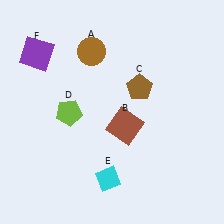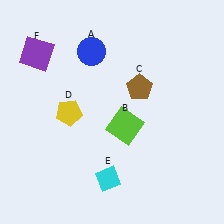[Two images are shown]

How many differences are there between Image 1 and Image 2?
There are 3 differences between the two images.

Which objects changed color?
A changed from brown to blue. B changed from brown to lime. D changed from lime to yellow.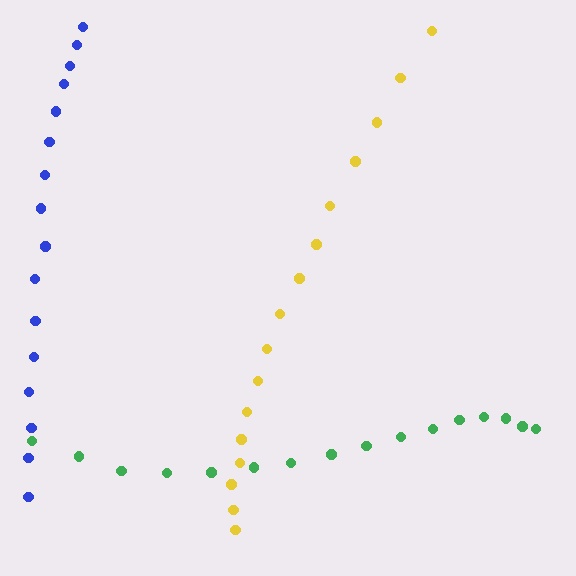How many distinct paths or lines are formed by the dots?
There are 3 distinct paths.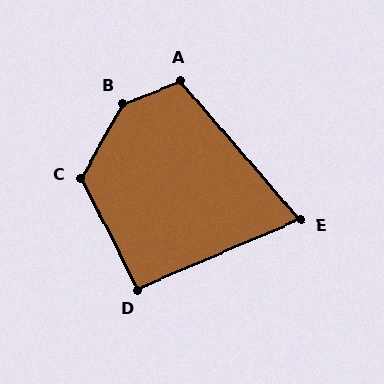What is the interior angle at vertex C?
Approximately 124 degrees (obtuse).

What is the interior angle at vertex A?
Approximately 109 degrees (obtuse).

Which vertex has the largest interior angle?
B, at approximately 141 degrees.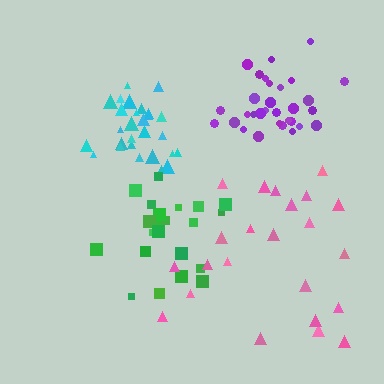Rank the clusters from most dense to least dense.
cyan, purple, green, pink.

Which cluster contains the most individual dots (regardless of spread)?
Purple (31).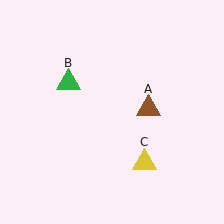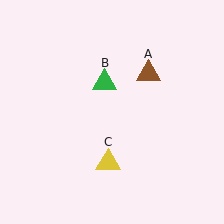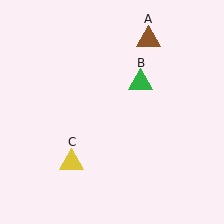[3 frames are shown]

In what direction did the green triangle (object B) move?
The green triangle (object B) moved right.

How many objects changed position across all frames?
3 objects changed position: brown triangle (object A), green triangle (object B), yellow triangle (object C).